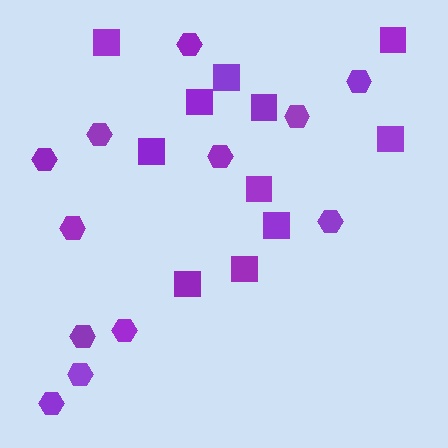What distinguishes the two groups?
There are 2 groups: one group of hexagons (12) and one group of squares (11).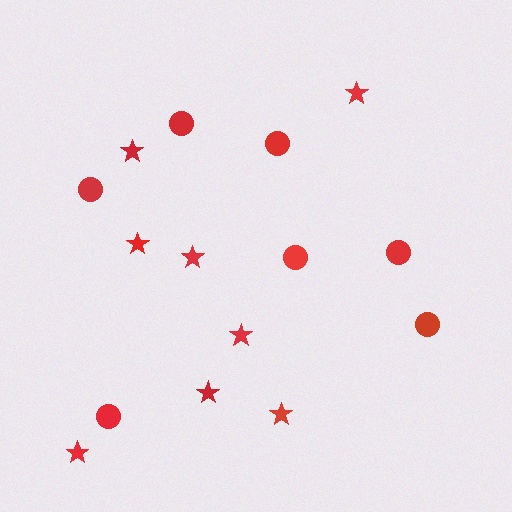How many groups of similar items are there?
There are 2 groups: one group of circles (7) and one group of stars (8).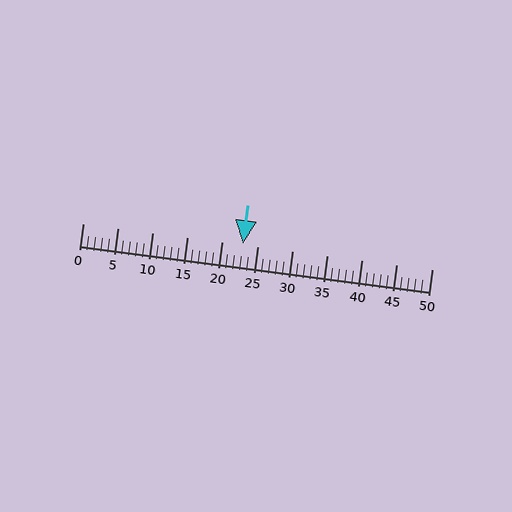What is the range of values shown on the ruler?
The ruler shows values from 0 to 50.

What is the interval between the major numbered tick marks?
The major tick marks are spaced 5 units apart.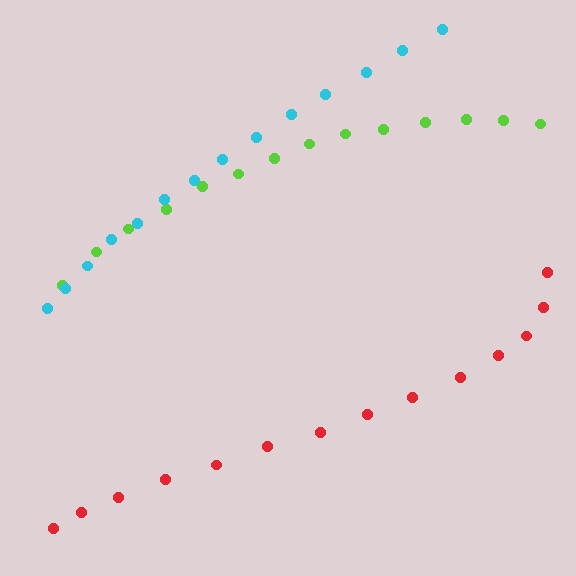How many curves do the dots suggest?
There are 3 distinct paths.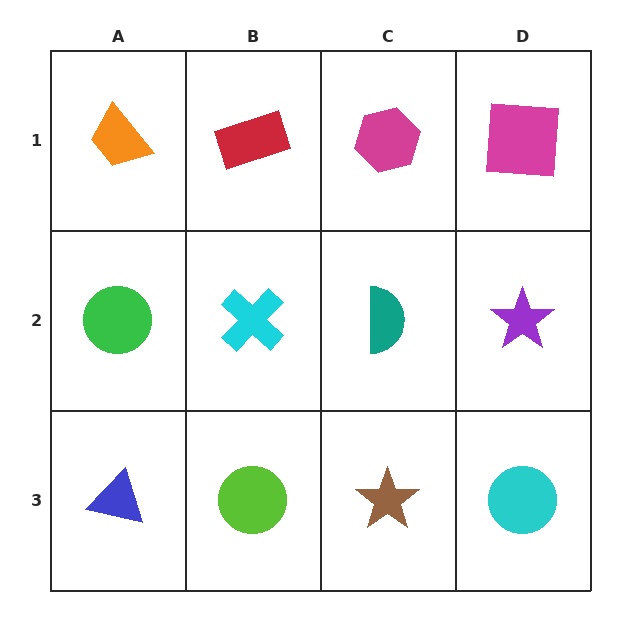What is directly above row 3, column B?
A cyan cross.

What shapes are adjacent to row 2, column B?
A red rectangle (row 1, column B), a lime circle (row 3, column B), a green circle (row 2, column A), a teal semicircle (row 2, column C).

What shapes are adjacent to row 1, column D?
A purple star (row 2, column D), a magenta hexagon (row 1, column C).